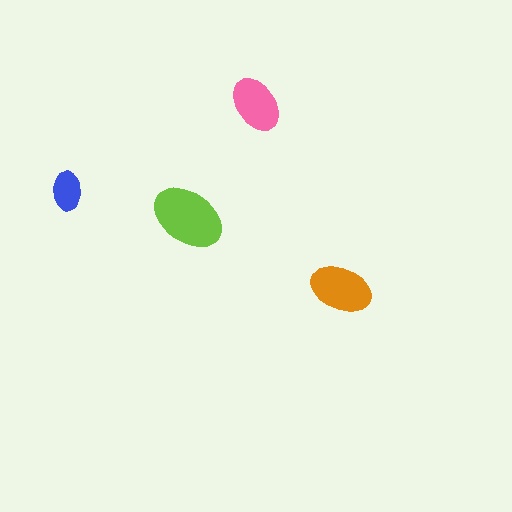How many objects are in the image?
There are 4 objects in the image.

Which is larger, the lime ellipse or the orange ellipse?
The lime one.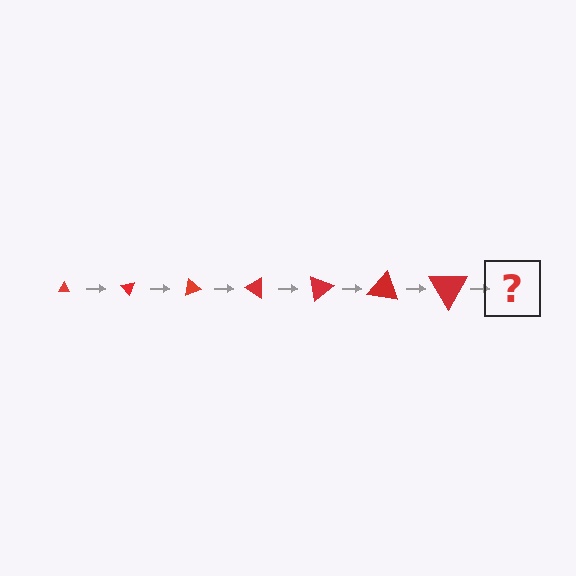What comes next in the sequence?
The next element should be a triangle, larger than the previous one and rotated 350 degrees from the start.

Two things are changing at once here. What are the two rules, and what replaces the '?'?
The two rules are that the triangle grows larger each step and it rotates 50 degrees each step. The '?' should be a triangle, larger than the previous one and rotated 350 degrees from the start.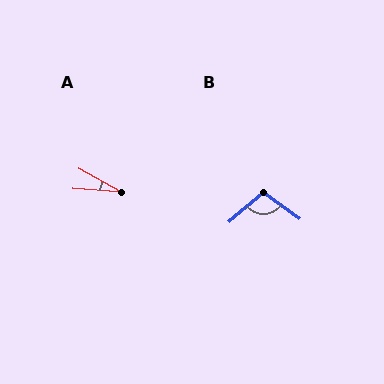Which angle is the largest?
B, at approximately 103 degrees.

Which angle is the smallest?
A, at approximately 24 degrees.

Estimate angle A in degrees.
Approximately 24 degrees.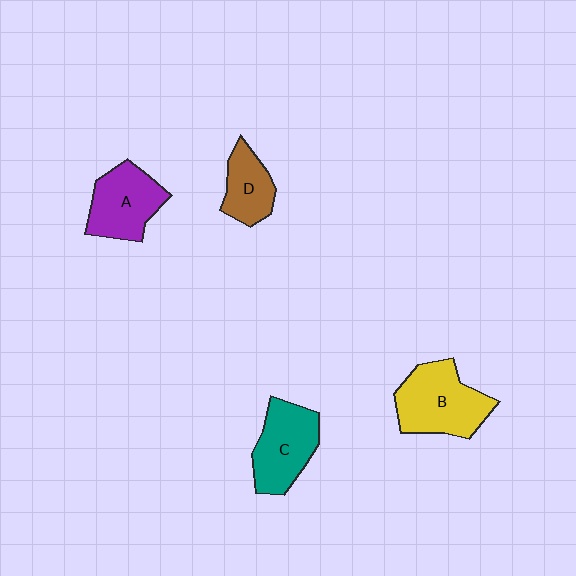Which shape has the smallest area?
Shape D (brown).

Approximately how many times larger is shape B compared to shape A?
Approximately 1.2 times.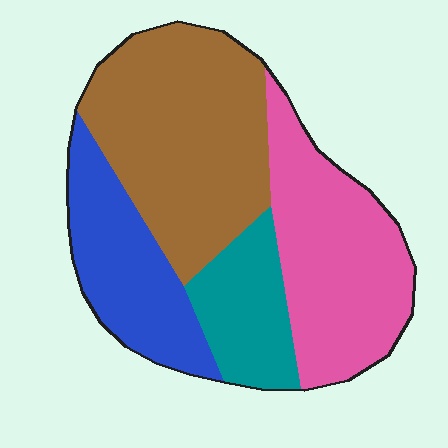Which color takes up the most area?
Brown, at roughly 35%.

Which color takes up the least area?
Teal, at roughly 15%.